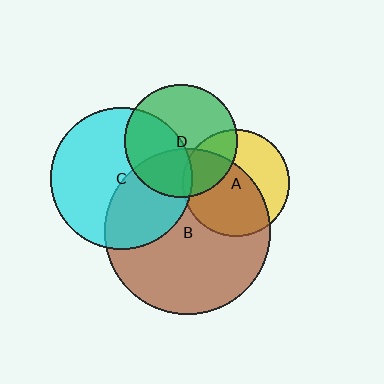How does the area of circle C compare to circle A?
Approximately 1.8 times.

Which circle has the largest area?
Circle B (brown).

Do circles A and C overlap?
Yes.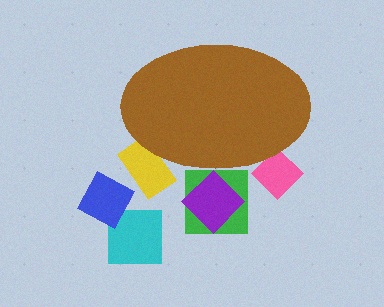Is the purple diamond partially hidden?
Yes, the purple diamond is partially hidden behind the brown ellipse.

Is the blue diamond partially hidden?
No, the blue diamond is fully visible.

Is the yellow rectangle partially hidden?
Yes, the yellow rectangle is partially hidden behind the brown ellipse.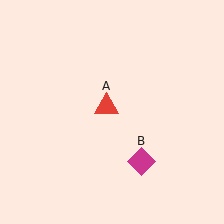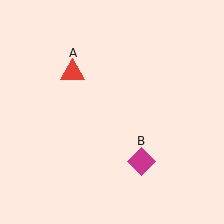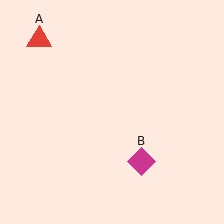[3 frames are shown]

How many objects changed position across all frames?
1 object changed position: red triangle (object A).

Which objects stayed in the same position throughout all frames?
Magenta diamond (object B) remained stationary.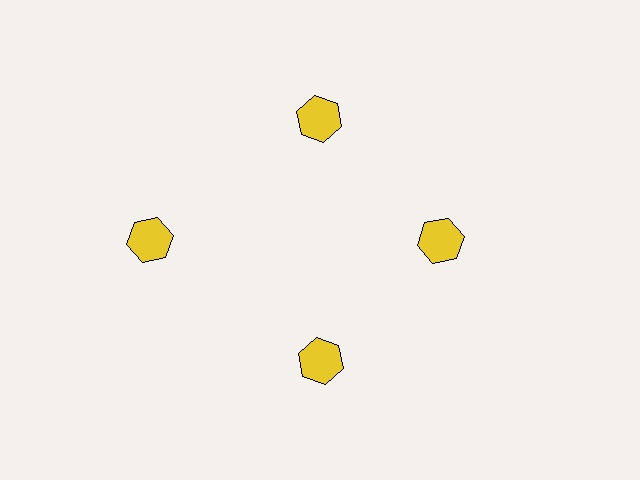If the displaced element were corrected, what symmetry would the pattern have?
It would have 4-fold rotational symmetry — the pattern would map onto itself every 90 degrees.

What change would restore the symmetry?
The symmetry would be restored by moving it inward, back onto the ring so that all 4 hexagons sit at equal angles and equal distance from the center.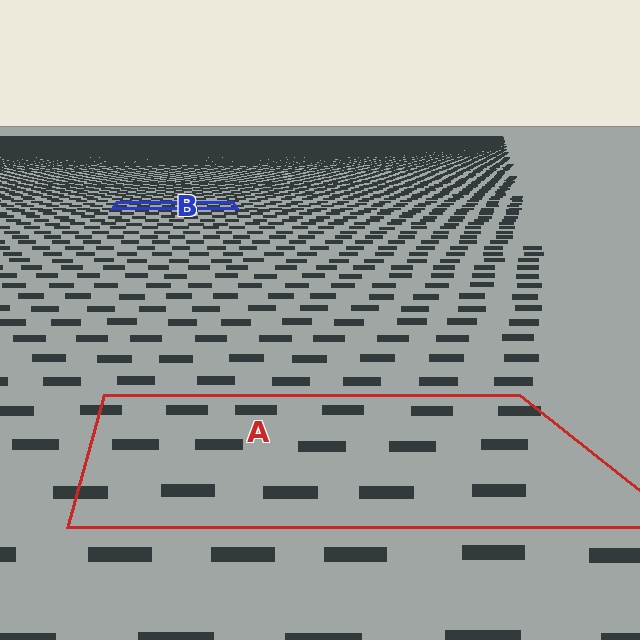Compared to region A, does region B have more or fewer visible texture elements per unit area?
Region B has more texture elements per unit area — they are packed more densely because it is farther away.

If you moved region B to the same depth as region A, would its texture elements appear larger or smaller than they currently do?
They would appear larger. At a closer depth, the same texture elements are projected at a bigger on-screen size.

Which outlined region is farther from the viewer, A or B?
Region B is farther from the viewer — the texture elements inside it appear smaller and more densely packed.